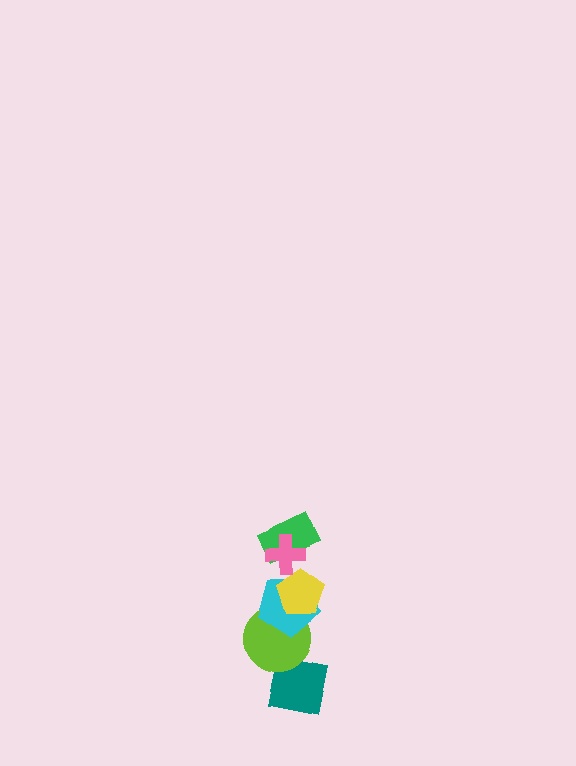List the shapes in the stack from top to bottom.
From top to bottom: the pink cross, the green rectangle, the yellow pentagon, the cyan pentagon, the lime circle, the teal square.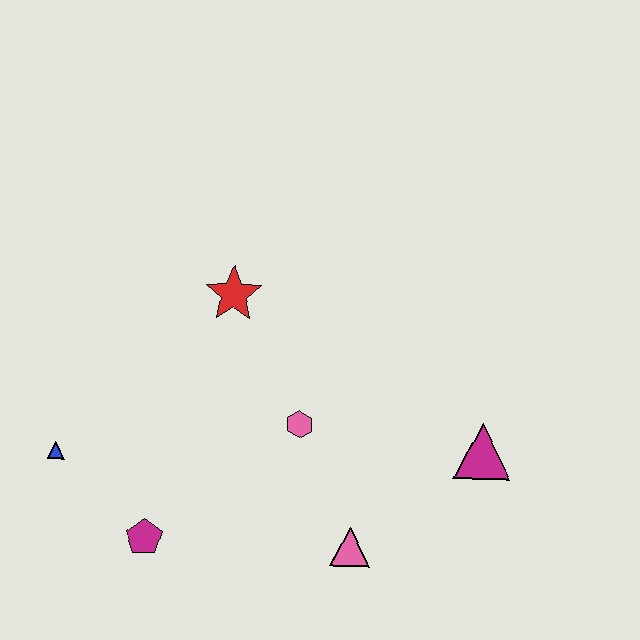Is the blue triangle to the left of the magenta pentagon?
Yes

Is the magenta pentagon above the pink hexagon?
No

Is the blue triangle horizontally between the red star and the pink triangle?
No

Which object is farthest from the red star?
The magenta triangle is farthest from the red star.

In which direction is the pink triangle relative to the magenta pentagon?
The pink triangle is to the right of the magenta pentagon.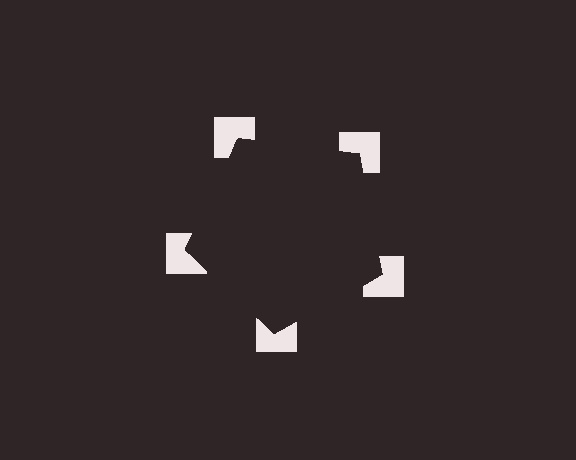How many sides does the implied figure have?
5 sides.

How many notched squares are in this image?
There are 5 — one at each vertex of the illusory pentagon.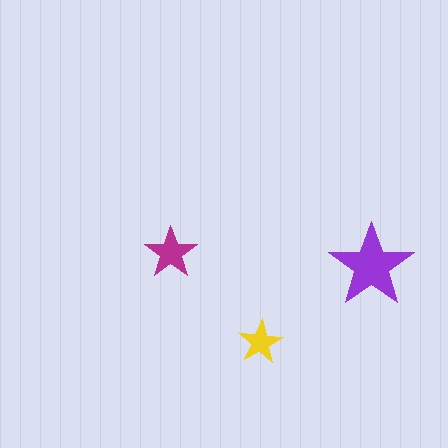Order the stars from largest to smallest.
the purple one, the magenta one, the yellow one.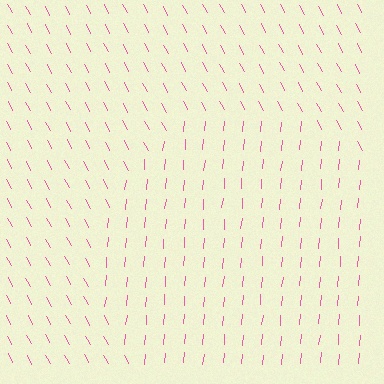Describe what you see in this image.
The image is filled with small pink line segments. A circle region in the image has lines oriented differently from the surrounding lines, creating a visible texture boundary.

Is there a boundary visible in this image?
Yes, there is a texture boundary formed by a change in line orientation.